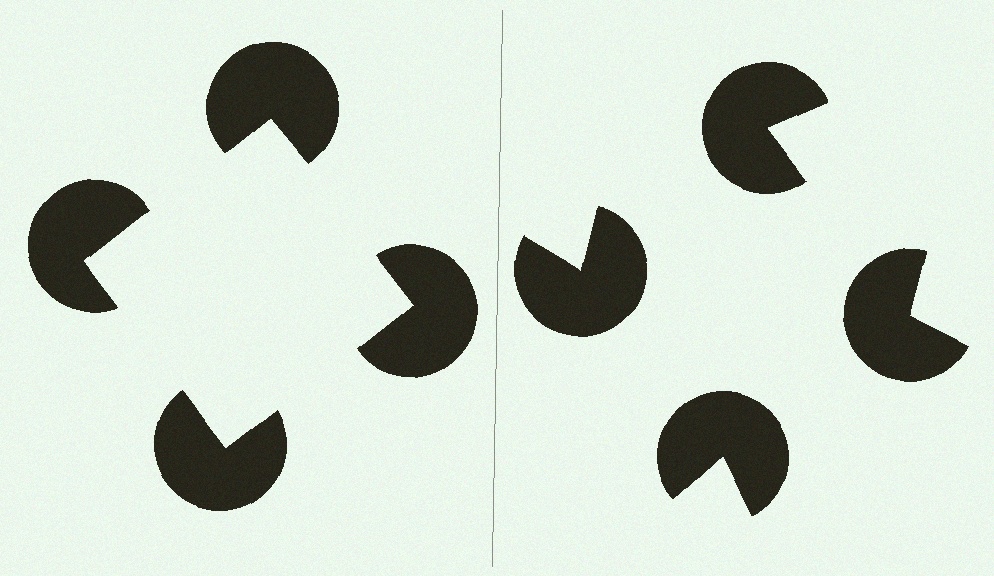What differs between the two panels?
The pac-man discs are positioned identically on both sides; only the wedge orientations differ. On the left they align to a square; on the right they are misaligned.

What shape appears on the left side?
An illusory square.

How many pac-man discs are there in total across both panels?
8 — 4 on each side.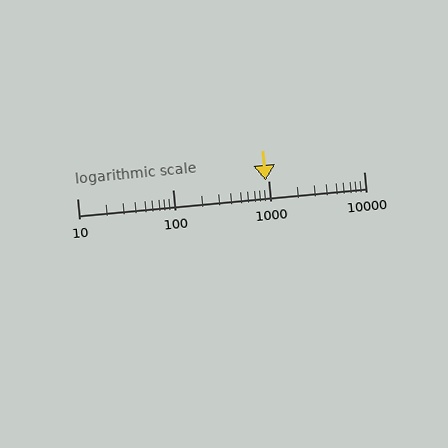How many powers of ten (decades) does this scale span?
The scale spans 3 decades, from 10 to 10000.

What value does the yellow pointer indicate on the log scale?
The pointer indicates approximately 950.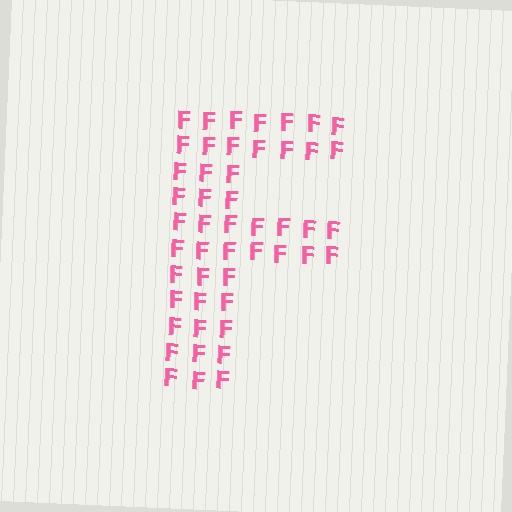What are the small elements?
The small elements are letter F's.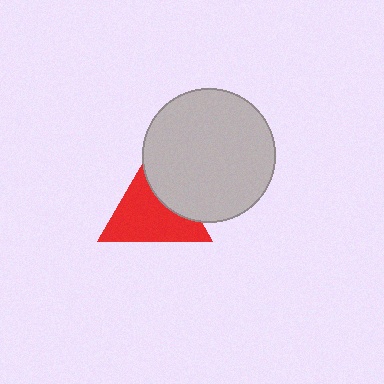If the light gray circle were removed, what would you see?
You would see the complete red triangle.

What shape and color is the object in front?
The object in front is a light gray circle.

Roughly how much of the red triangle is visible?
Most of it is visible (roughly 67%).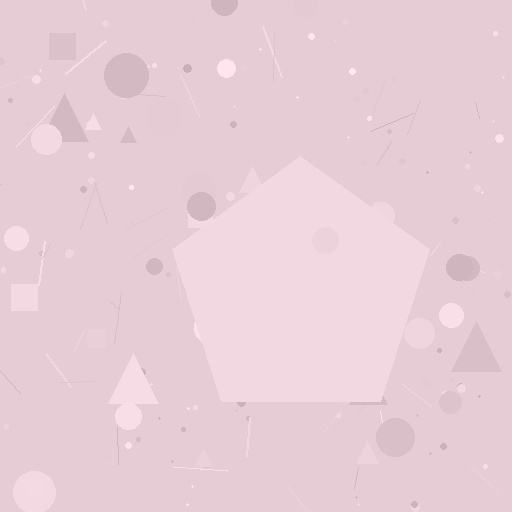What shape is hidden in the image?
A pentagon is hidden in the image.